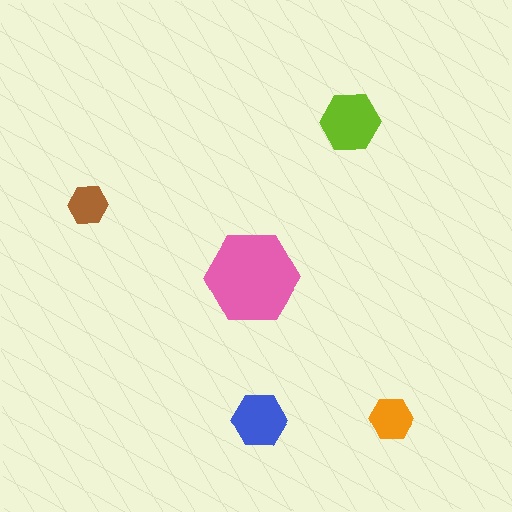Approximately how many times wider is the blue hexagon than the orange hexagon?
About 1.5 times wider.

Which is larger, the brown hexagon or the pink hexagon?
The pink one.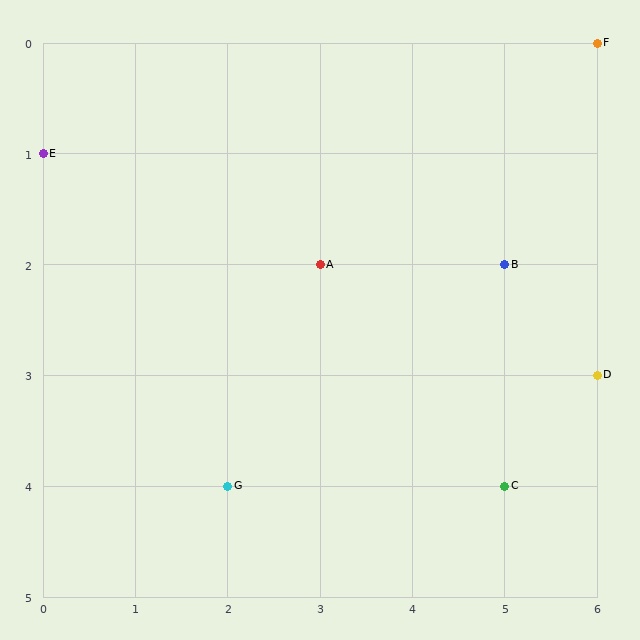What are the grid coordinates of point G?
Point G is at grid coordinates (2, 4).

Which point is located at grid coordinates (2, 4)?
Point G is at (2, 4).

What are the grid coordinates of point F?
Point F is at grid coordinates (6, 0).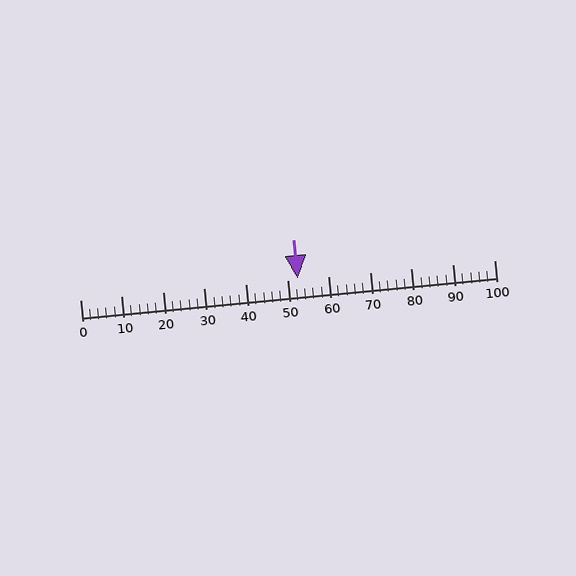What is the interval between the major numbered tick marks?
The major tick marks are spaced 10 units apart.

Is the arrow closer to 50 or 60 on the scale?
The arrow is closer to 50.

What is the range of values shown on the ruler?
The ruler shows values from 0 to 100.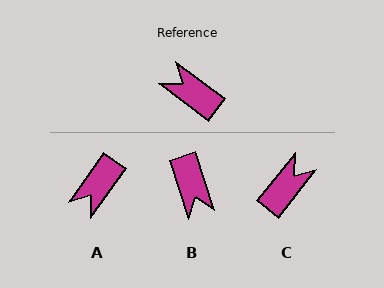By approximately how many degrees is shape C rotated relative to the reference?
Approximately 92 degrees clockwise.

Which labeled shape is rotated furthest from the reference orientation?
B, about 145 degrees away.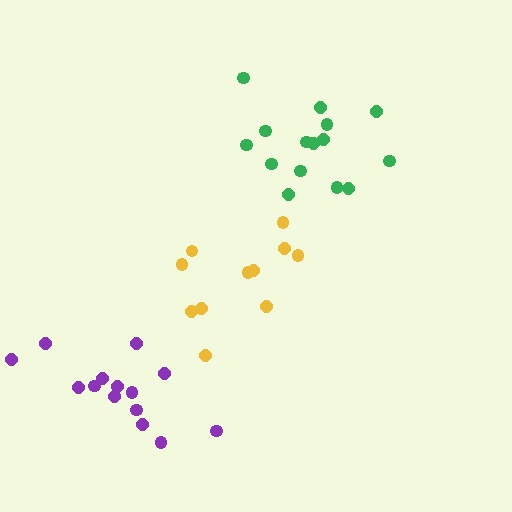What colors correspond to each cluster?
The clusters are colored: yellow, green, purple.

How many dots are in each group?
Group 1: 11 dots, Group 2: 15 dots, Group 3: 14 dots (40 total).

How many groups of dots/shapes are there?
There are 3 groups.